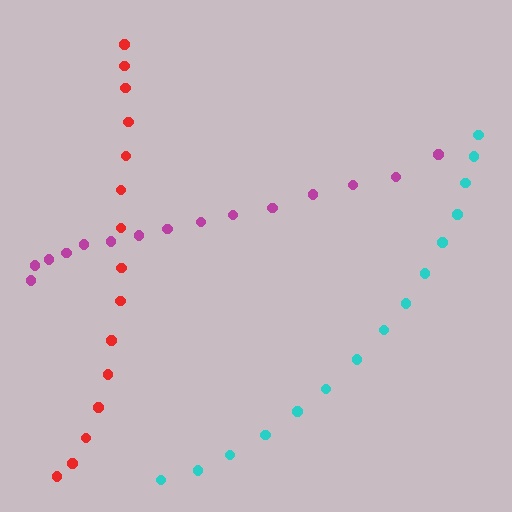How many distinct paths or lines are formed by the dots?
There are 3 distinct paths.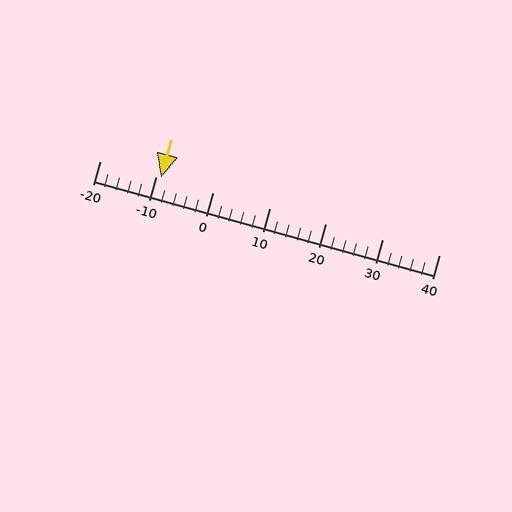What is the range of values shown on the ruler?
The ruler shows values from -20 to 40.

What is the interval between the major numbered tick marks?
The major tick marks are spaced 10 units apart.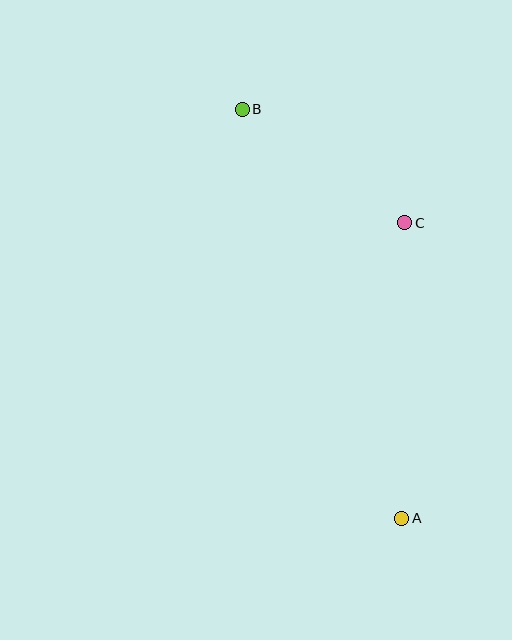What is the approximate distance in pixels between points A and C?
The distance between A and C is approximately 295 pixels.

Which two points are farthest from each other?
Points A and B are farthest from each other.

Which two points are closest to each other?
Points B and C are closest to each other.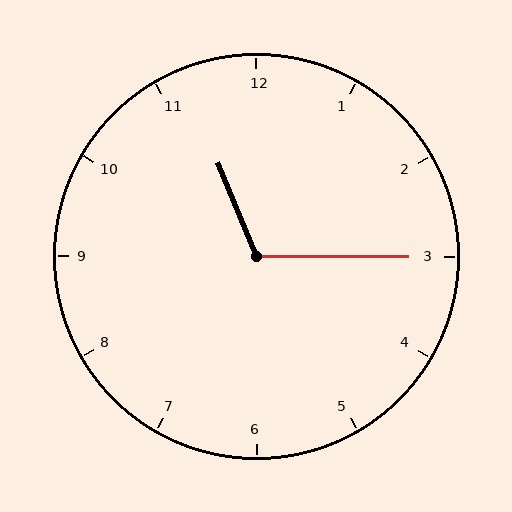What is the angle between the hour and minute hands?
Approximately 112 degrees.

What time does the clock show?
11:15.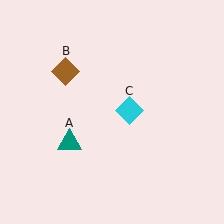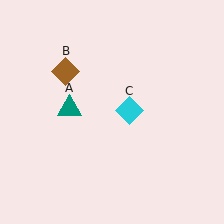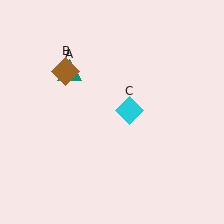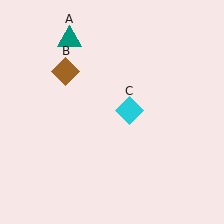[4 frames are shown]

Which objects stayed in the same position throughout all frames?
Brown diamond (object B) and cyan diamond (object C) remained stationary.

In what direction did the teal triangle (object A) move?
The teal triangle (object A) moved up.